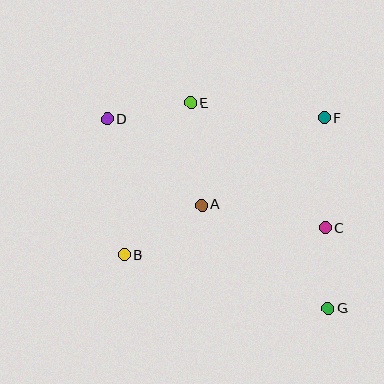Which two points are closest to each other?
Points C and G are closest to each other.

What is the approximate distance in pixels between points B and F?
The distance between B and F is approximately 243 pixels.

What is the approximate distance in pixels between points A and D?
The distance between A and D is approximately 128 pixels.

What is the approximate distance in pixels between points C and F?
The distance between C and F is approximately 110 pixels.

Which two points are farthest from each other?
Points D and G are farthest from each other.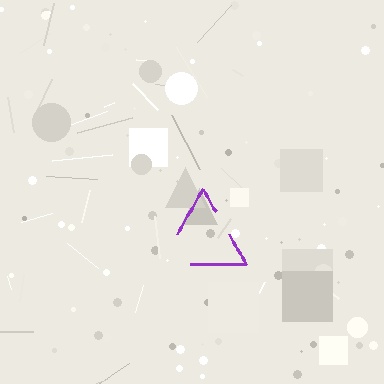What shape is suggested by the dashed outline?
The dashed outline suggests a triangle.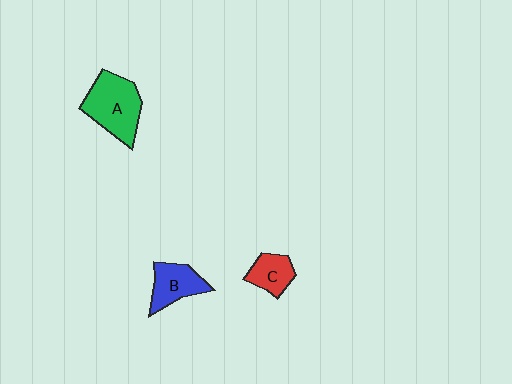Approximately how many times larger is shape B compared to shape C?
Approximately 1.3 times.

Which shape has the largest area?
Shape A (green).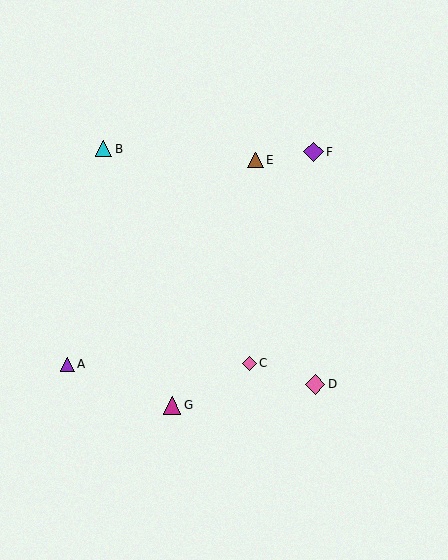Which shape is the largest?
The purple diamond (labeled F) is the largest.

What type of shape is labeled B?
Shape B is a cyan triangle.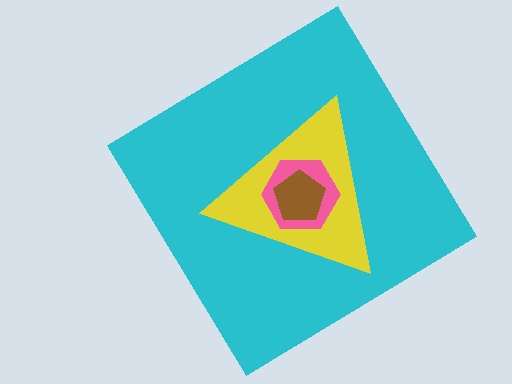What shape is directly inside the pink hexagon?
The brown pentagon.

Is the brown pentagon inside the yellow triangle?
Yes.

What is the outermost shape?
The cyan diamond.